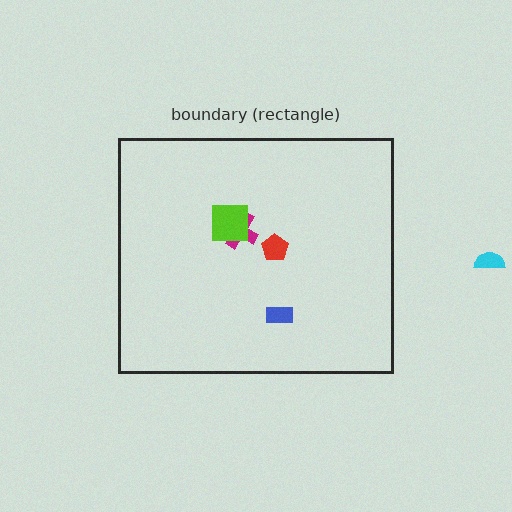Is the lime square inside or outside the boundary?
Inside.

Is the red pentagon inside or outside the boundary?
Inside.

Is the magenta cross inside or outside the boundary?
Inside.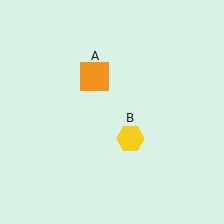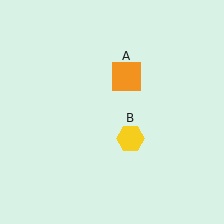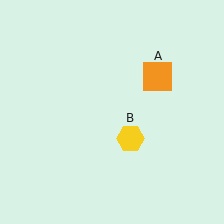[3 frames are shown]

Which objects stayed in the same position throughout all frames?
Yellow hexagon (object B) remained stationary.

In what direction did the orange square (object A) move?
The orange square (object A) moved right.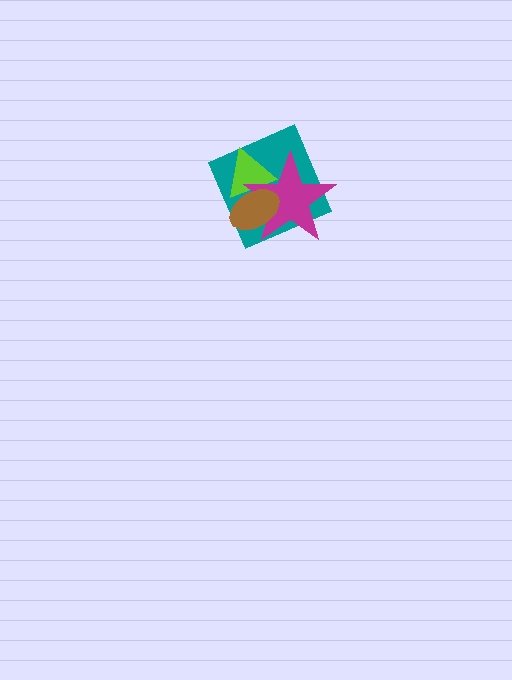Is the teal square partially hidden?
Yes, it is partially covered by another shape.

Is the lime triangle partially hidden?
Yes, it is partially covered by another shape.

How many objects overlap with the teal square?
3 objects overlap with the teal square.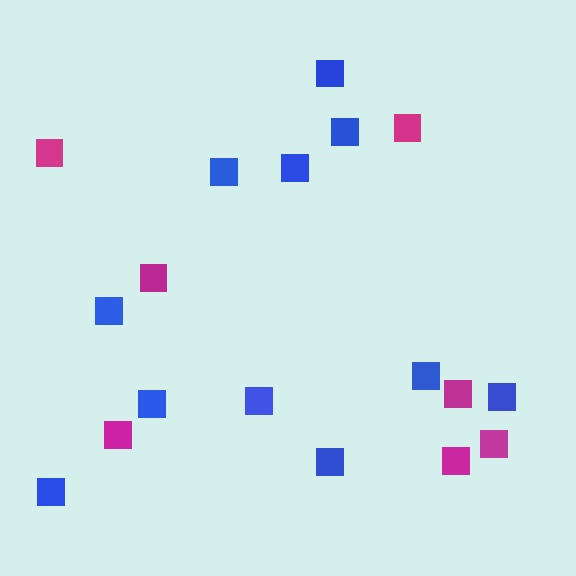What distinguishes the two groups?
There are 2 groups: one group of magenta squares (7) and one group of blue squares (11).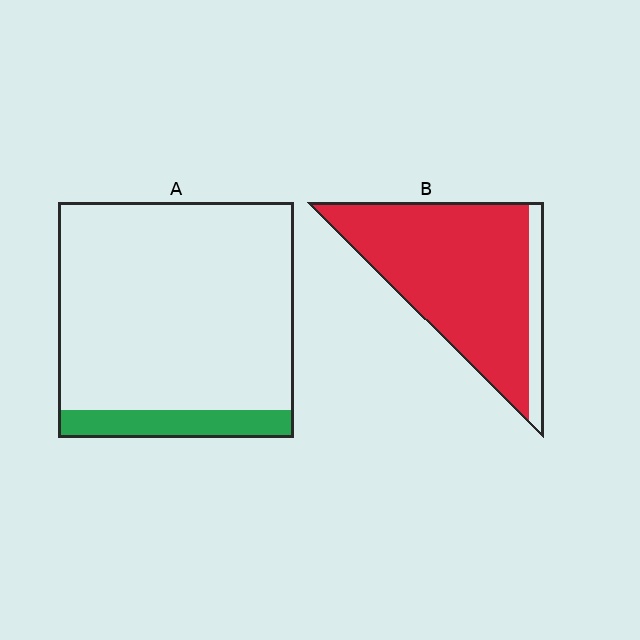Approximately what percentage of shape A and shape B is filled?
A is approximately 10% and B is approximately 90%.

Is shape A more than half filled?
No.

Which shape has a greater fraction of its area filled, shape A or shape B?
Shape B.